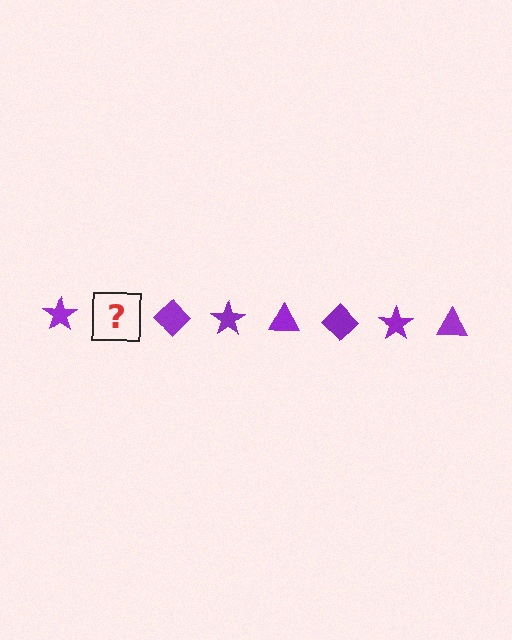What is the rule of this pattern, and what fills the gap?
The rule is that the pattern cycles through star, triangle, diamond shapes in purple. The gap should be filled with a purple triangle.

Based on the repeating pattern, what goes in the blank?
The blank should be a purple triangle.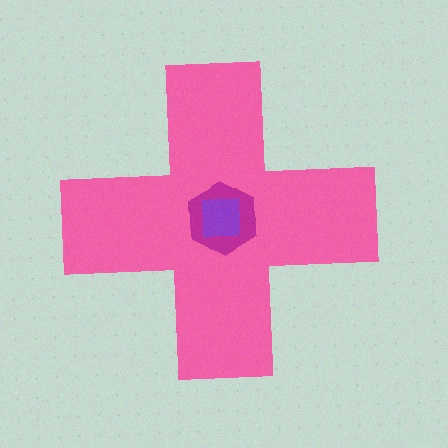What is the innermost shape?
The purple square.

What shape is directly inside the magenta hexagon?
The purple square.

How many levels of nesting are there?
3.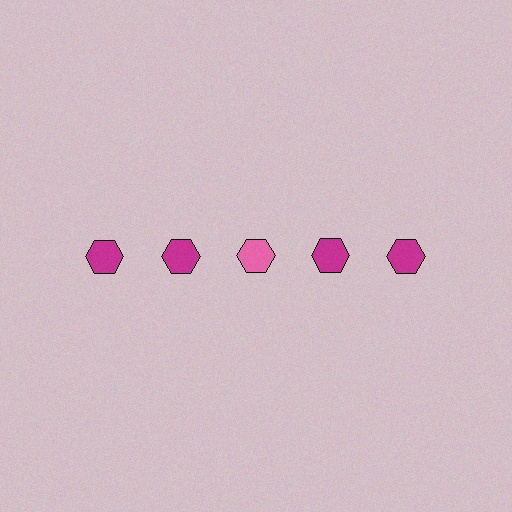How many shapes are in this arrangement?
There are 5 shapes arranged in a grid pattern.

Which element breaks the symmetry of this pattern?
The pink hexagon in the top row, center column breaks the symmetry. All other shapes are magenta hexagons.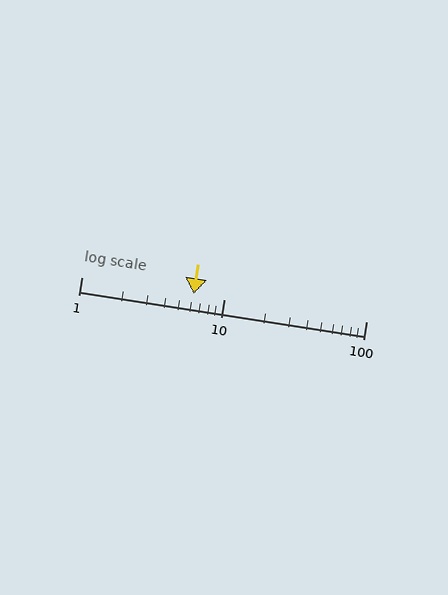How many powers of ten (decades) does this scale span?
The scale spans 2 decades, from 1 to 100.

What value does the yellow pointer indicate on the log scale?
The pointer indicates approximately 6.1.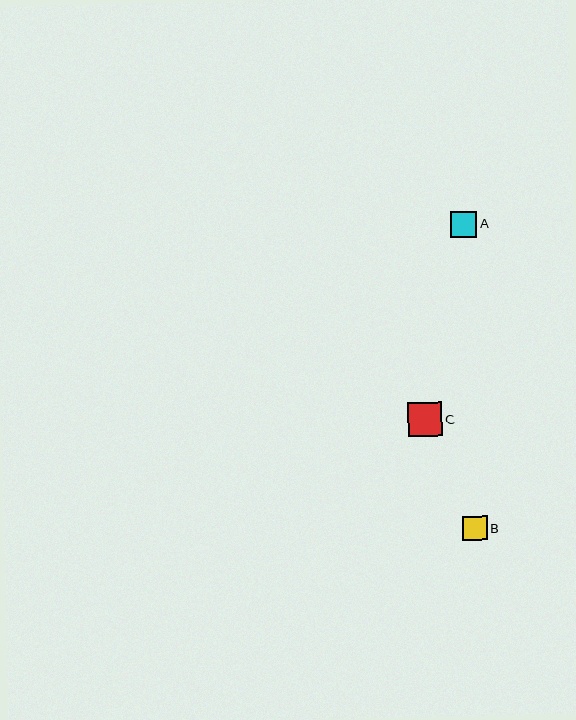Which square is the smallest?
Square B is the smallest with a size of approximately 24 pixels.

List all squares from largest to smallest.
From largest to smallest: C, A, B.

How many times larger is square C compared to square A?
Square C is approximately 1.3 times the size of square A.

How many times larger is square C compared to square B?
Square C is approximately 1.4 times the size of square B.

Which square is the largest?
Square C is the largest with a size of approximately 34 pixels.